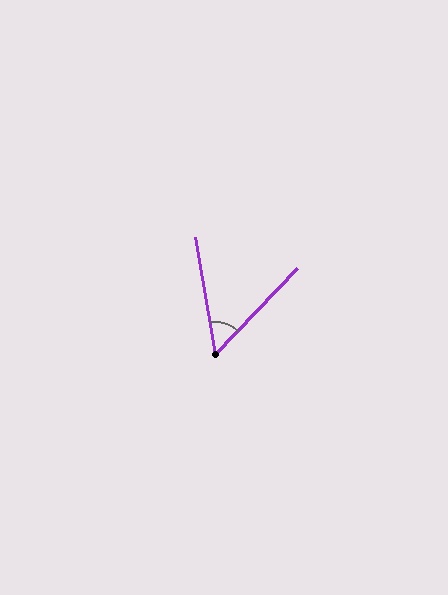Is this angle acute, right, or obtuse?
It is acute.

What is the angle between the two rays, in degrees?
Approximately 53 degrees.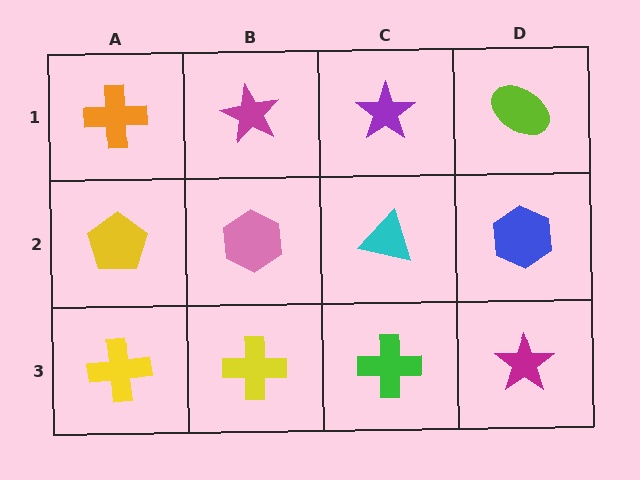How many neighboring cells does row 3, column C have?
3.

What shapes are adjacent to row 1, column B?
A pink hexagon (row 2, column B), an orange cross (row 1, column A), a purple star (row 1, column C).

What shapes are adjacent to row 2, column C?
A purple star (row 1, column C), a green cross (row 3, column C), a pink hexagon (row 2, column B), a blue hexagon (row 2, column D).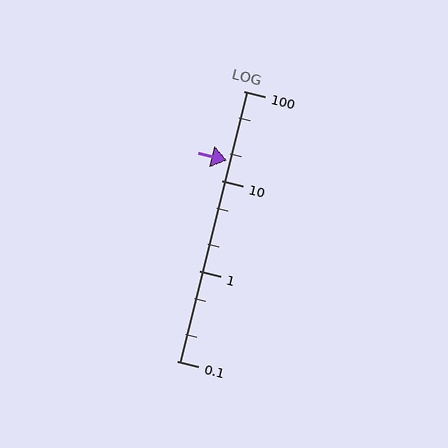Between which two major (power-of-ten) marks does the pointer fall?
The pointer is between 10 and 100.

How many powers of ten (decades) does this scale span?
The scale spans 3 decades, from 0.1 to 100.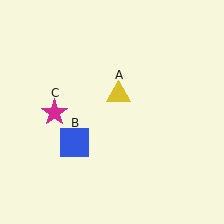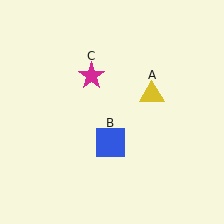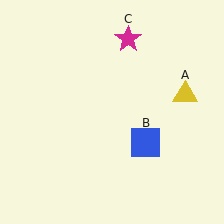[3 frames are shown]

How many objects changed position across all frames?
3 objects changed position: yellow triangle (object A), blue square (object B), magenta star (object C).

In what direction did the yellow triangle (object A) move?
The yellow triangle (object A) moved right.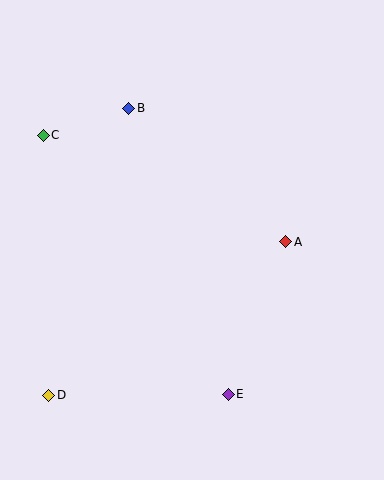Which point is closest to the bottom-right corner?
Point E is closest to the bottom-right corner.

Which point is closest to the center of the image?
Point A at (286, 242) is closest to the center.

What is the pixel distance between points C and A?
The distance between C and A is 265 pixels.